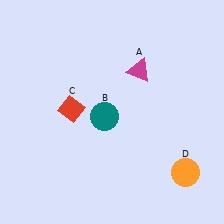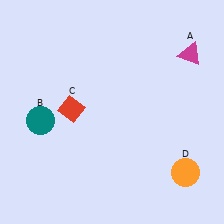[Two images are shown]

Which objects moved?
The objects that moved are: the magenta triangle (A), the teal circle (B).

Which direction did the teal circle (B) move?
The teal circle (B) moved left.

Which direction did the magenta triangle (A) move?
The magenta triangle (A) moved right.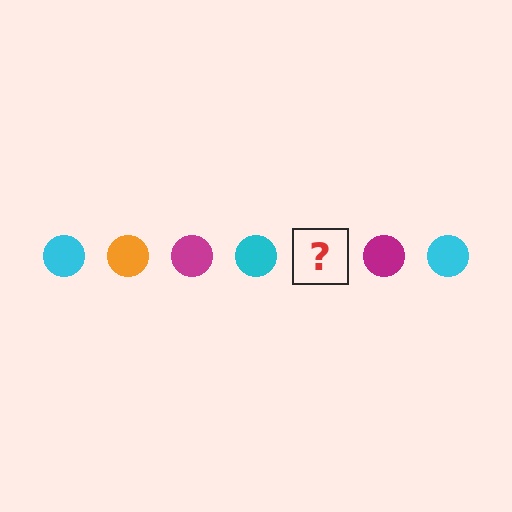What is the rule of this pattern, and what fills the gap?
The rule is that the pattern cycles through cyan, orange, magenta circles. The gap should be filled with an orange circle.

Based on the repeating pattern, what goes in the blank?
The blank should be an orange circle.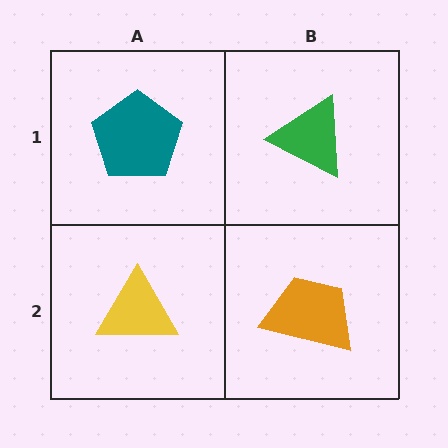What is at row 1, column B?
A green triangle.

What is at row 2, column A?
A yellow triangle.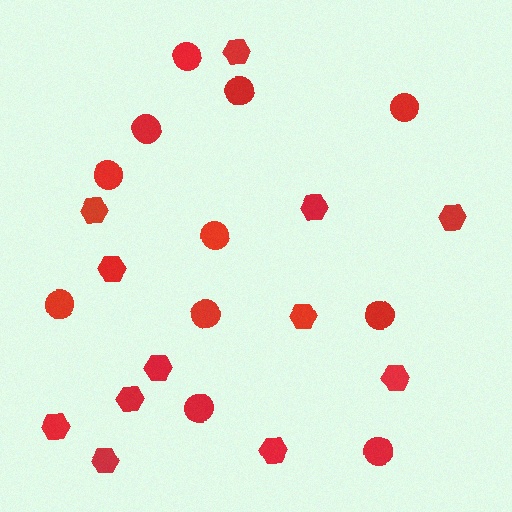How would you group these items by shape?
There are 2 groups: one group of hexagons (12) and one group of circles (11).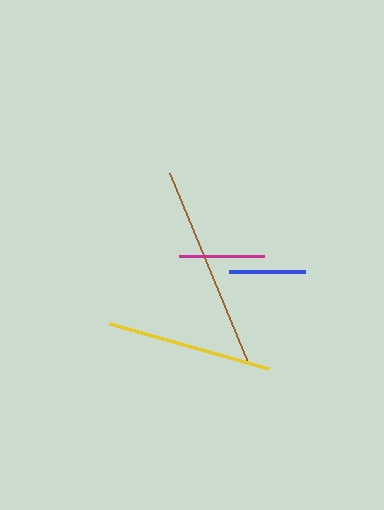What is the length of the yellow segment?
The yellow segment is approximately 165 pixels long.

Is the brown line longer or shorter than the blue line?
The brown line is longer than the blue line.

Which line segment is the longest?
The brown line is the longest at approximately 207 pixels.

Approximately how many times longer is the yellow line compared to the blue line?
The yellow line is approximately 2.2 times the length of the blue line.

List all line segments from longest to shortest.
From longest to shortest: brown, yellow, magenta, blue.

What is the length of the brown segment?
The brown segment is approximately 207 pixels long.